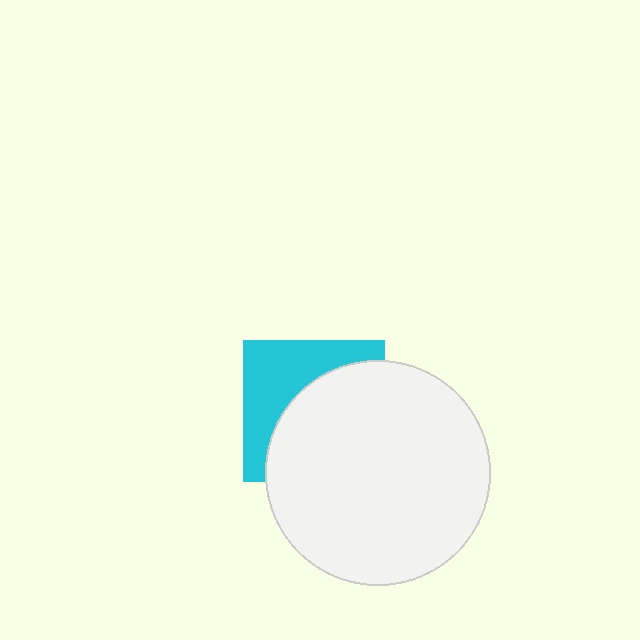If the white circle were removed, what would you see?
You would see the complete cyan square.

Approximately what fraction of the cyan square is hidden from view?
Roughly 59% of the cyan square is hidden behind the white circle.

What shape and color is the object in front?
The object in front is a white circle.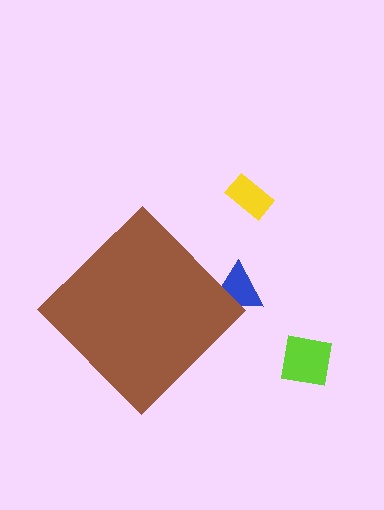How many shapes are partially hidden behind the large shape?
1 shape is partially hidden.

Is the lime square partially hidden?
No, the lime square is fully visible.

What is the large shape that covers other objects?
A brown diamond.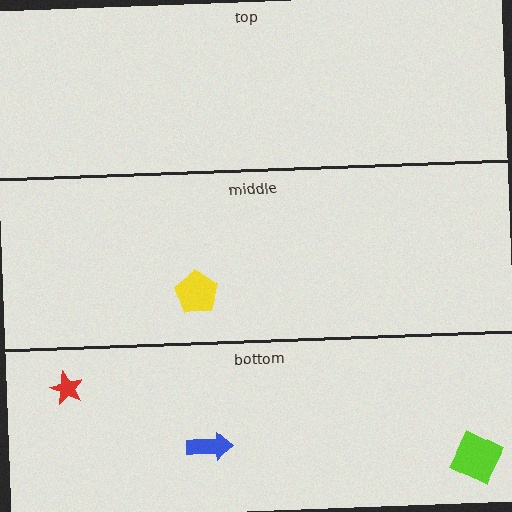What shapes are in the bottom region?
The red star, the lime diamond, the blue arrow.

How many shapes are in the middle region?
1.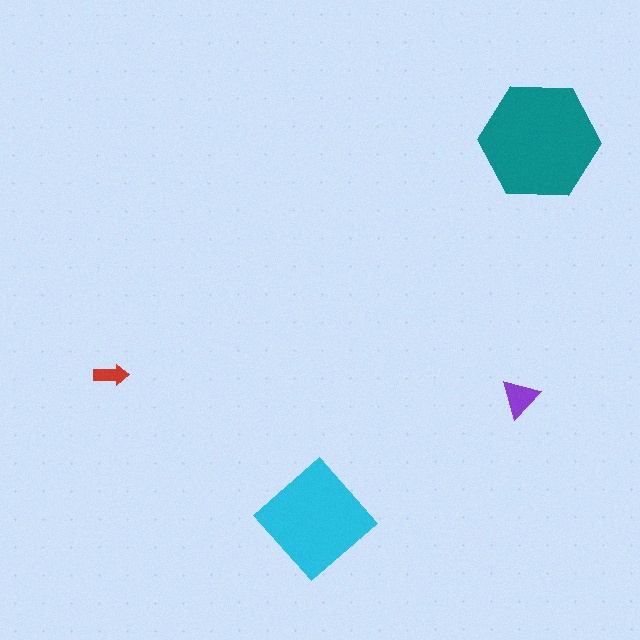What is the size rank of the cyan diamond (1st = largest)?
2nd.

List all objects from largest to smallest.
The teal hexagon, the cyan diamond, the purple triangle, the red arrow.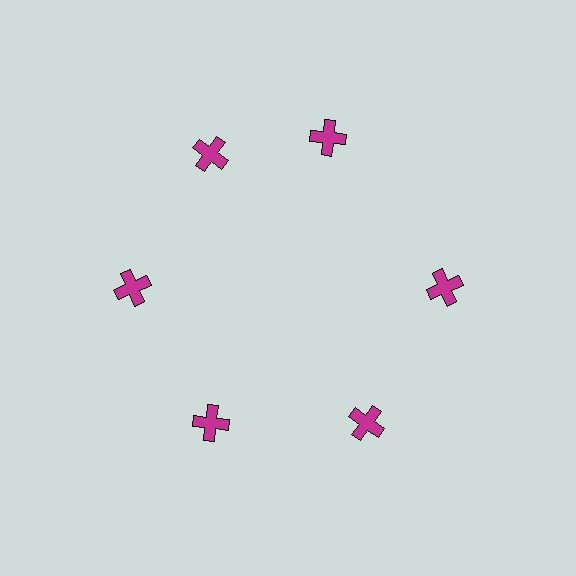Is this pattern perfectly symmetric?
No. The 6 magenta crosses are arranged in a ring, but one element near the 1 o'clock position is rotated out of alignment along the ring, breaking the 6-fold rotational symmetry.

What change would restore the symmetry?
The symmetry would be restored by rotating it back into even spacing with its neighbors so that all 6 crosses sit at equal angles and equal distance from the center.